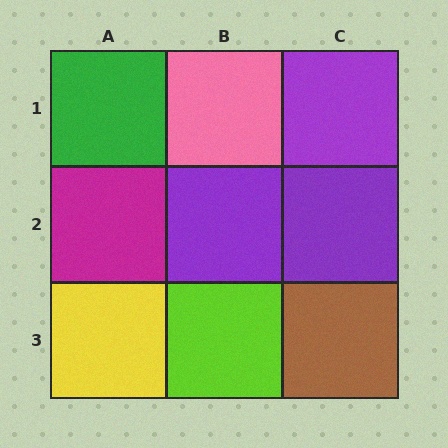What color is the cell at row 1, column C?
Purple.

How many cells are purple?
3 cells are purple.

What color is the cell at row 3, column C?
Brown.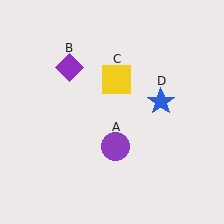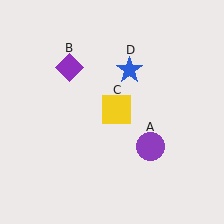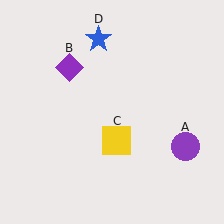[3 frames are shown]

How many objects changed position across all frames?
3 objects changed position: purple circle (object A), yellow square (object C), blue star (object D).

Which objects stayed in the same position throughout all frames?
Purple diamond (object B) remained stationary.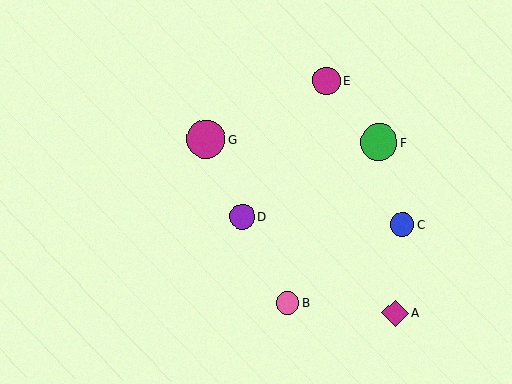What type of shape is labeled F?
Shape F is a green circle.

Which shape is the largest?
The magenta circle (labeled G) is the largest.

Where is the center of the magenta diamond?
The center of the magenta diamond is at (395, 313).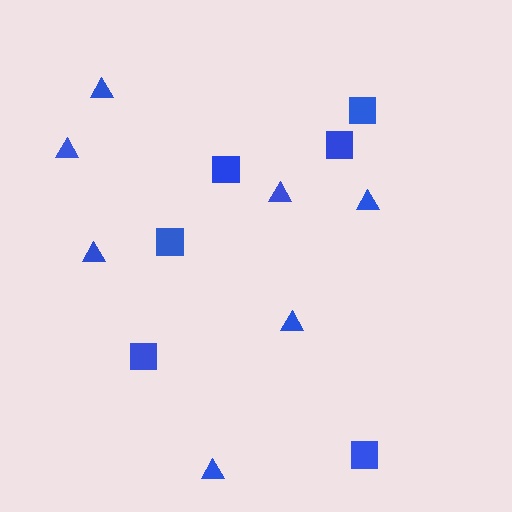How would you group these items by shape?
There are 2 groups: one group of triangles (7) and one group of squares (6).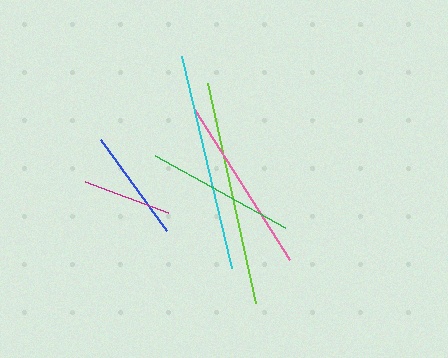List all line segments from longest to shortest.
From longest to shortest: lime, cyan, pink, green, blue, magenta.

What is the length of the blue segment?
The blue segment is approximately 112 pixels long.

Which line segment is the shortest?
The magenta line is the shortest at approximately 89 pixels.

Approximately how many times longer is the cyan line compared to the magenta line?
The cyan line is approximately 2.5 times the length of the magenta line.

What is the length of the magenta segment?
The magenta segment is approximately 89 pixels long.